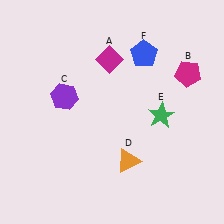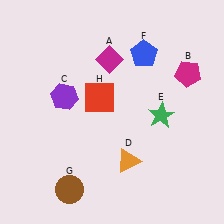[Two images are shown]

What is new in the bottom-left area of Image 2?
A brown circle (G) was added in the bottom-left area of Image 2.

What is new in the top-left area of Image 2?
A red square (H) was added in the top-left area of Image 2.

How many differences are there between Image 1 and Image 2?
There are 2 differences between the two images.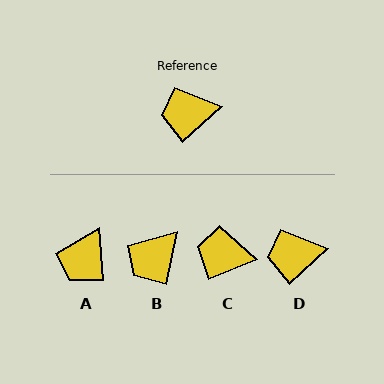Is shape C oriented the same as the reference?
No, it is off by about 20 degrees.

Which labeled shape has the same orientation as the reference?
D.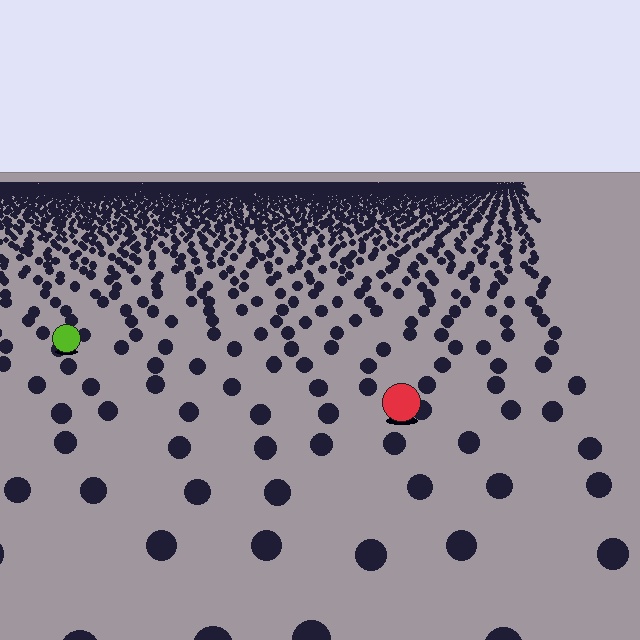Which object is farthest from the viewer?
The lime circle is farthest from the viewer. It appears smaller and the ground texture around it is denser.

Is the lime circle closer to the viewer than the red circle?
No. The red circle is closer — you can tell from the texture gradient: the ground texture is coarser near it.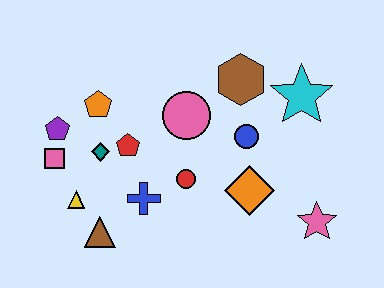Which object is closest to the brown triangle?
The yellow triangle is closest to the brown triangle.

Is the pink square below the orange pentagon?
Yes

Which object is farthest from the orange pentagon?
The pink star is farthest from the orange pentagon.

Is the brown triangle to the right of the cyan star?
No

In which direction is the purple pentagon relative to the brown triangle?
The purple pentagon is above the brown triangle.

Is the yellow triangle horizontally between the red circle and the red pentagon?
No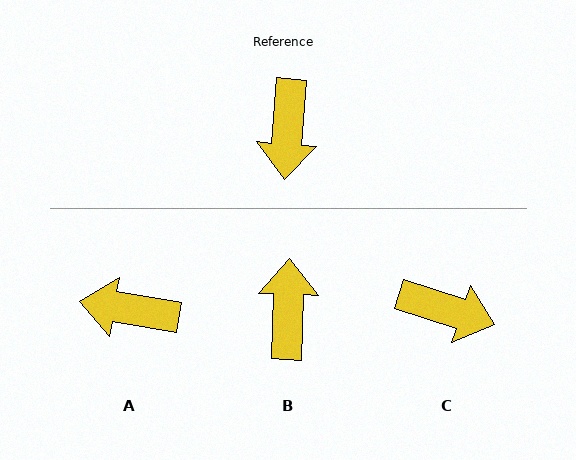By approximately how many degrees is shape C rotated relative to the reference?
Approximately 77 degrees counter-clockwise.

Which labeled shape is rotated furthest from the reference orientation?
B, about 178 degrees away.